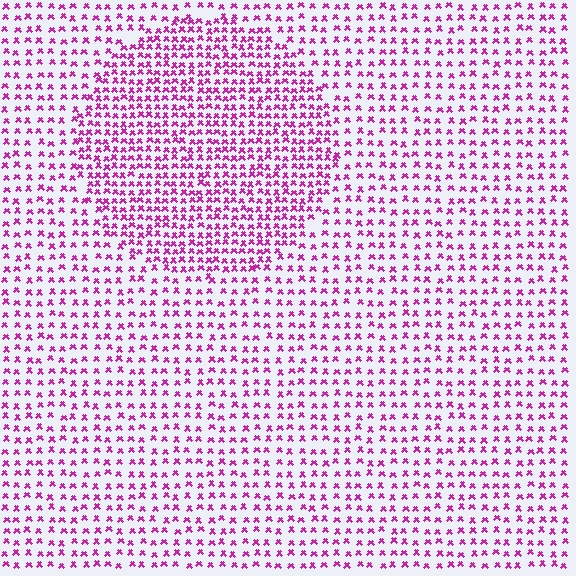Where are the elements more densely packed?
The elements are more densely packed inside the circle boundary.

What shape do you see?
I see a circle.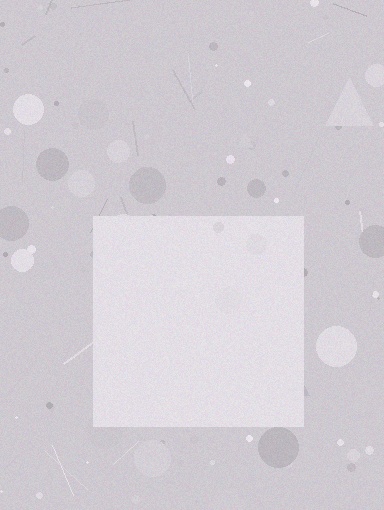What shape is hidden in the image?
A square is hidden in the image.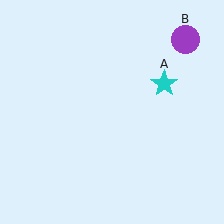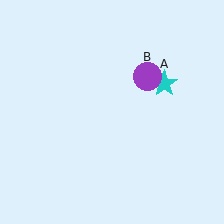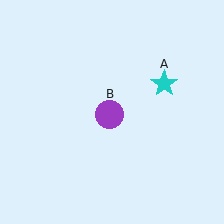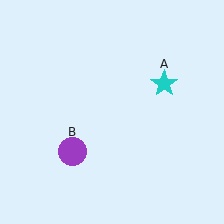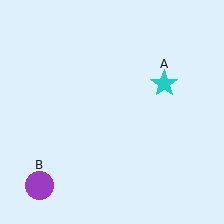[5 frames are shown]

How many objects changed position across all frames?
1 object changed position: purple circle (object B).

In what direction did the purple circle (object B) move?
The purple circle (object B) moved down and to the left.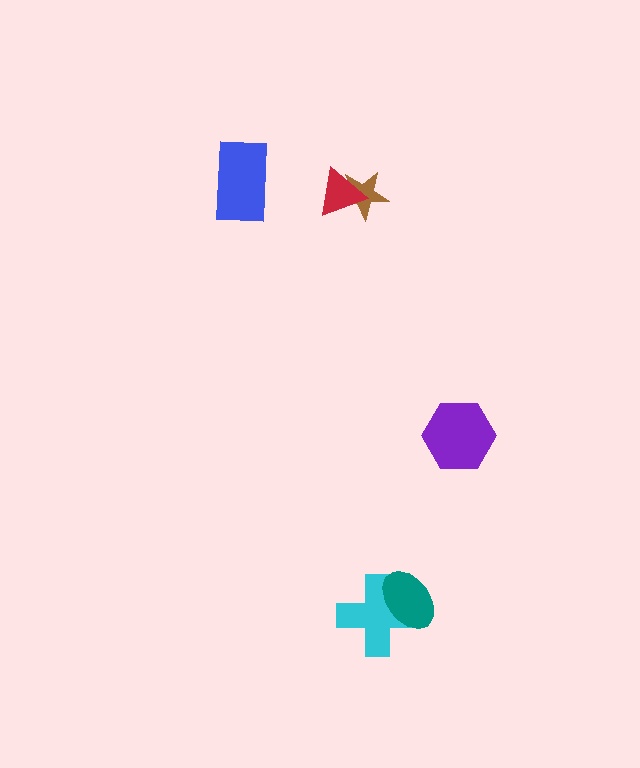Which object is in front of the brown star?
The red triangle is in front of the brown star.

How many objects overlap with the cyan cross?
1 object overlaps with the cyan cross.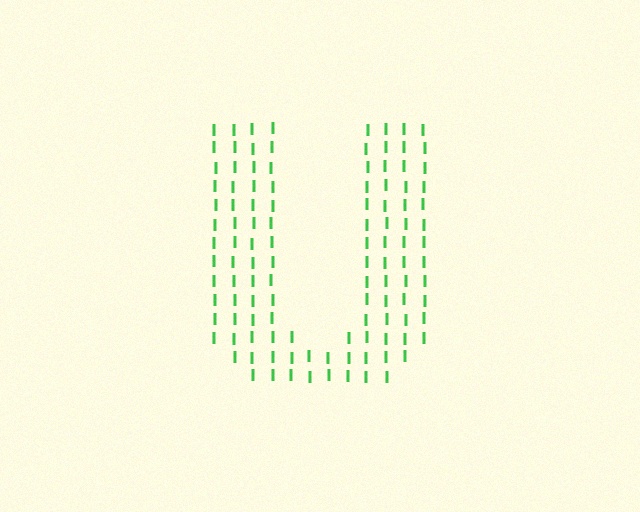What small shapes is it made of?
It is made of small letter I's.